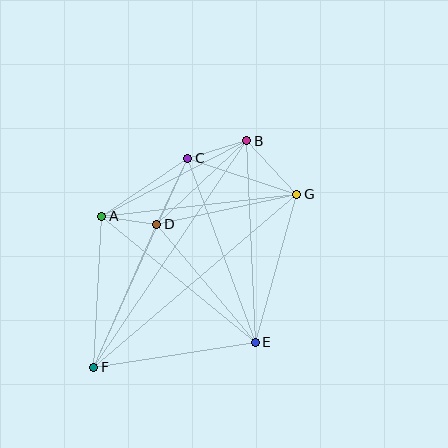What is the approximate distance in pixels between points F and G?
The distance between F and G is approximately 267 pixels.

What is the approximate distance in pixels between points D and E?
The distance between D and E is approximately 154 pixels.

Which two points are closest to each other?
Points A and D are closest to each other.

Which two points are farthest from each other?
Points B and F are farthest from each other.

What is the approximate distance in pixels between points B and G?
The distance between B and G is approximately 73 pixels.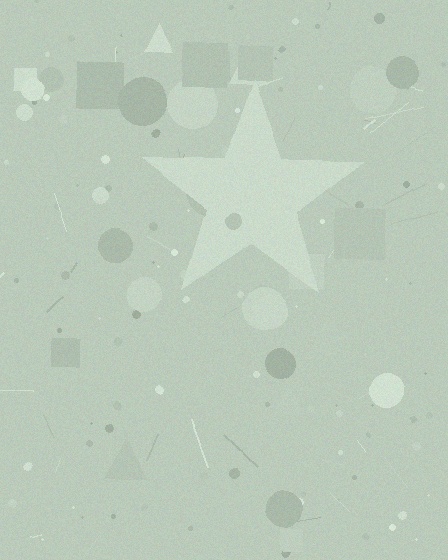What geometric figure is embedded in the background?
A star is embedded in the background.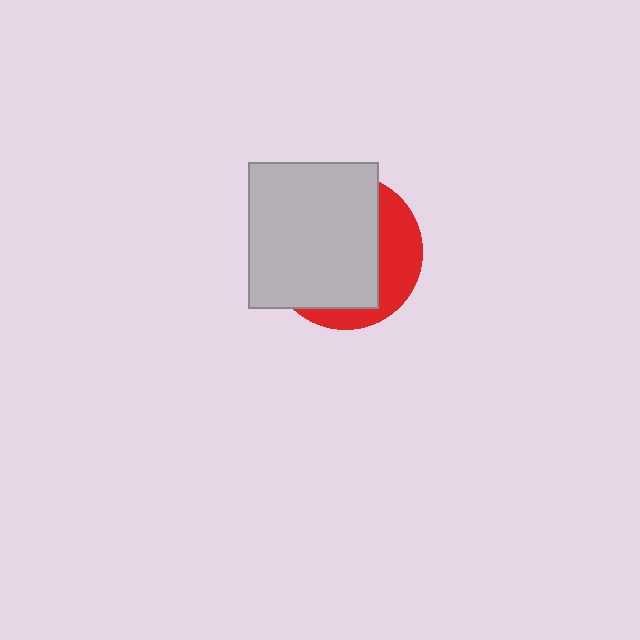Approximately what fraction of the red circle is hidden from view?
Roughly 70% of the red circle is hidden behind the light gray rectangle.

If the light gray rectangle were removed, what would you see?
You would see the complete red circle.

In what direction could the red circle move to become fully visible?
The red circle could move right. That would shift it out from behind the light gray rectangle entirely.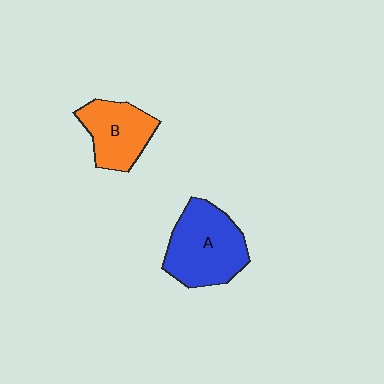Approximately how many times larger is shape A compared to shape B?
Approximately 1.4 times.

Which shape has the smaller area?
Shape B (orange).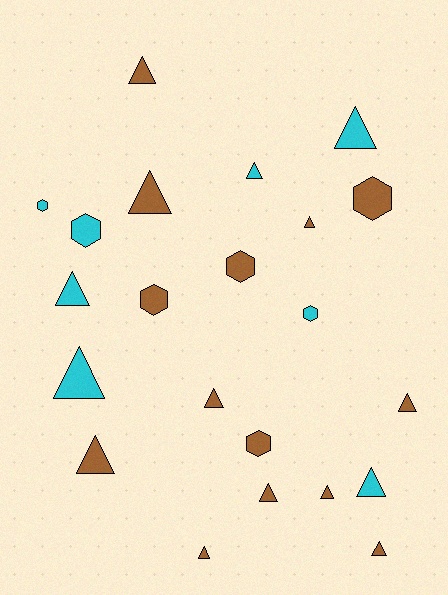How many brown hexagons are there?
There are 4 brown hexagons.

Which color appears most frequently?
Brown, with 14 objects.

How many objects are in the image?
There are 22 objects.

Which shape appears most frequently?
Triangle, with 15 objects.